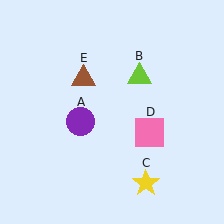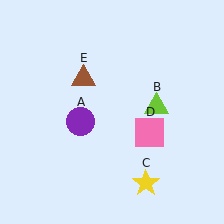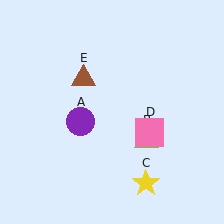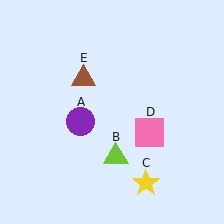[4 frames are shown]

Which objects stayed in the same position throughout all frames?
Purple circle (object A) and yellow star (object C) and pink square (object D) and brown triangle (object E) remained stationary.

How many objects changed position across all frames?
1 object changed position: lime triangle (object B).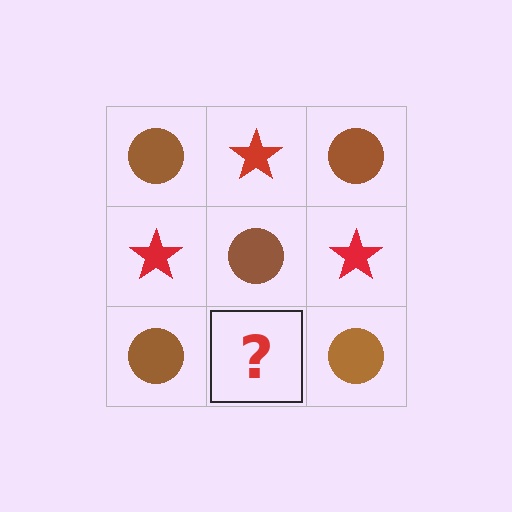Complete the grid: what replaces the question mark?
The question mark should be replaced with a red star.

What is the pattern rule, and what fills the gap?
The rule is that it alternates brown circle and red star in a checkerboard pattern. The gap should be filled with a red star.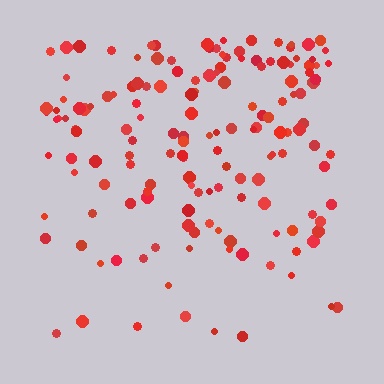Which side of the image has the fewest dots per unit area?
The bottom.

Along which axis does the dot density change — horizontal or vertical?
Vertical.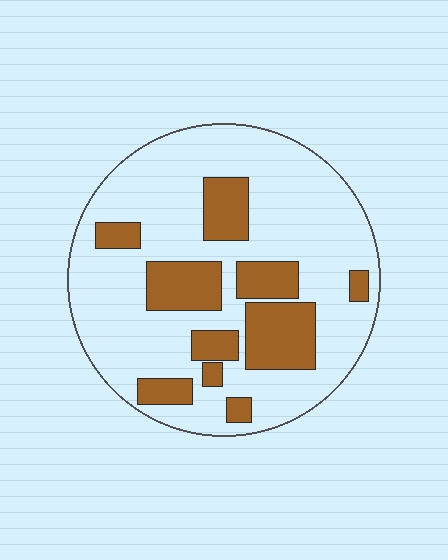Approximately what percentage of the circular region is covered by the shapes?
Approximately 25%.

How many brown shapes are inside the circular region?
10.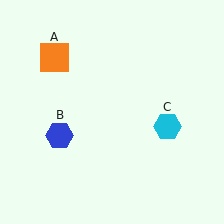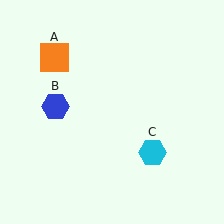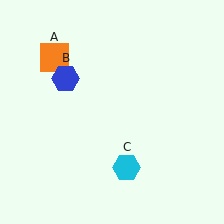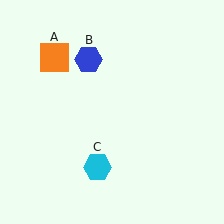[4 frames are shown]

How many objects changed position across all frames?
2 objects changed position: blue hexagon (object B), cyan hexagon (object C).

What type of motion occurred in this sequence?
The blue hexagon (object B), cyan hexagon (object C) rotated clockwise around the center of the scene.